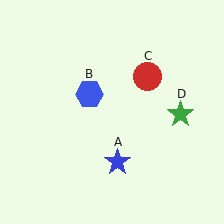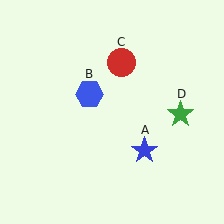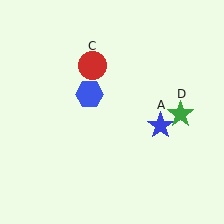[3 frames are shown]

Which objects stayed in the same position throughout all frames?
Blue hexagon (object B) and green star (object D) remained stationary.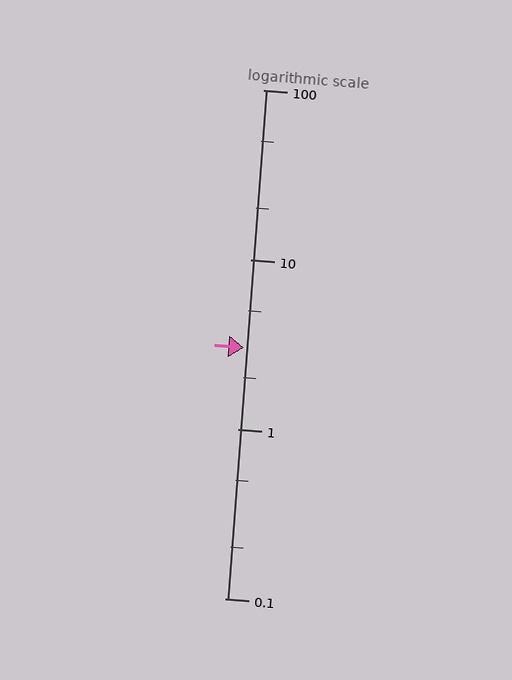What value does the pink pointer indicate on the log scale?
The pointer indicates approximately 3.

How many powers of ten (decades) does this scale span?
The scale spans 3 decades, from 0.1 to 100.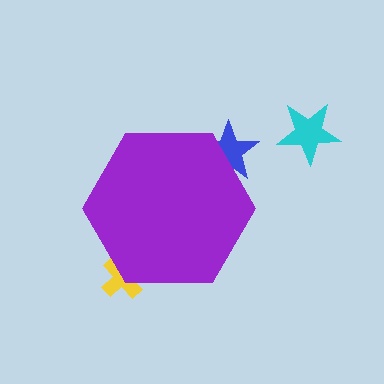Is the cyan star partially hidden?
No, the cyan star is fully visible.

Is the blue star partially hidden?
Yes, the blue star is partially hidden behind the purple hexagon.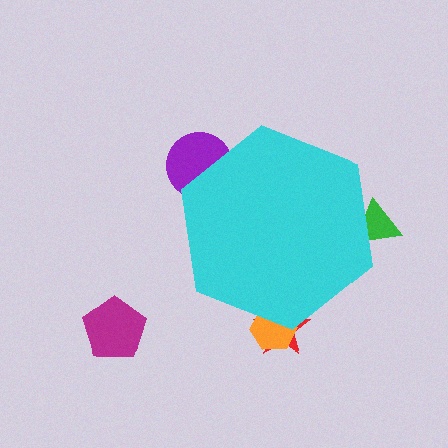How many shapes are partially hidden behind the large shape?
4 shapes are partially hidden.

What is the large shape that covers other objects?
A cyan hexagon.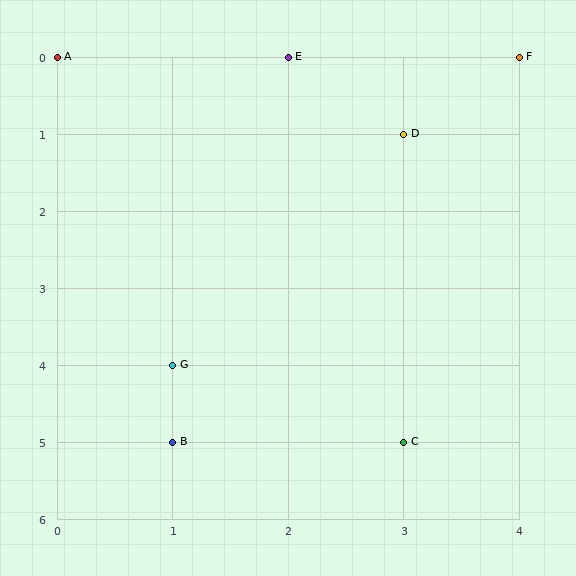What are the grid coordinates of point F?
Point F is at grid coordinates (4, 0).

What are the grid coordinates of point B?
Point B is at grid coordinates (1, 5).